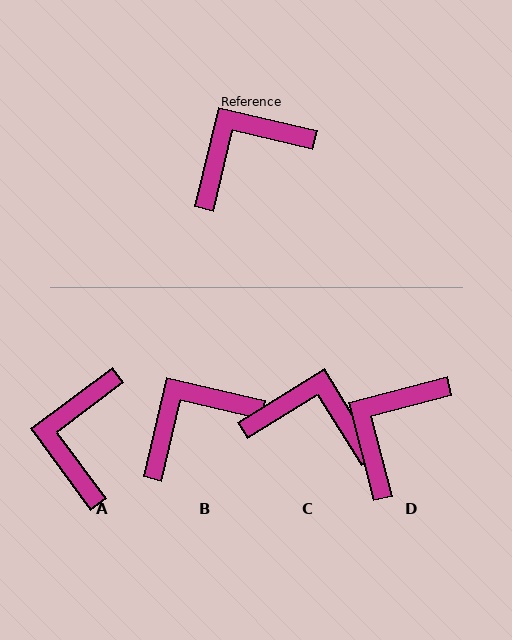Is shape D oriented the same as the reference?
No, it is off by about 28 degrees.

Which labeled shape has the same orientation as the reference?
B.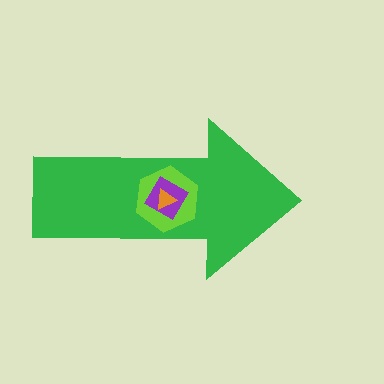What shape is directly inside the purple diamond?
The orange triangle.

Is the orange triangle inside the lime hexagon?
Yes.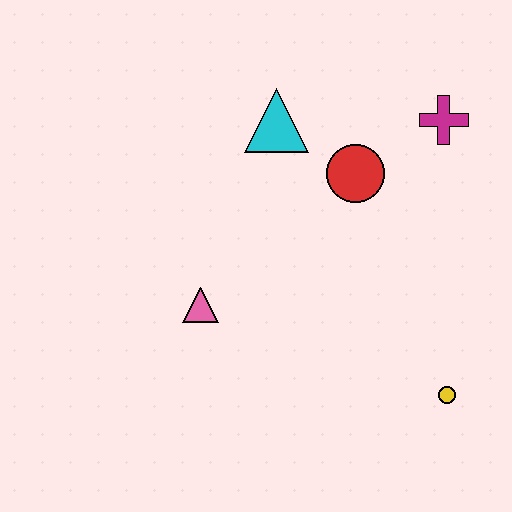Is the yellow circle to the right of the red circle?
Yes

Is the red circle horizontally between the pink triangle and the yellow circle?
Yes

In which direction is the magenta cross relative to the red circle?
The magenta cross is to the right of the red circle.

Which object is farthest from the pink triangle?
The magenta cross is farthest from the pink triangle.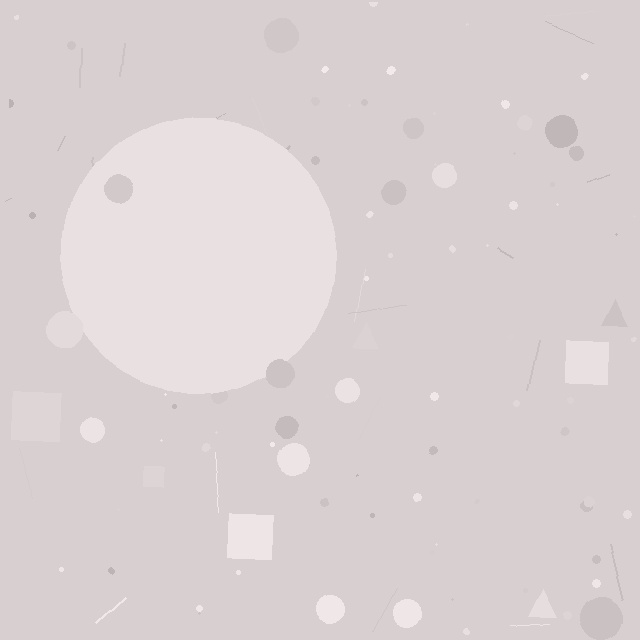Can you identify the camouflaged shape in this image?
The camouflaged shape is a circle.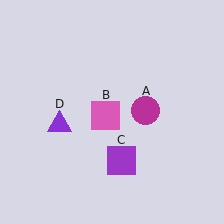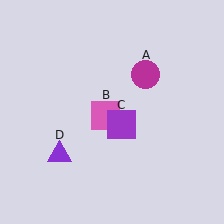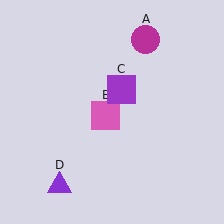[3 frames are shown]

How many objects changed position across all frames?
3 objects changed position: magenta circle (object A), purple square (object C), purple triangle (object D).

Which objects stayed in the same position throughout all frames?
Pink square (object B) remained stationary.